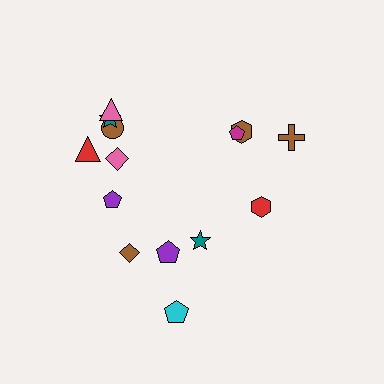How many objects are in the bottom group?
There are 4 objects.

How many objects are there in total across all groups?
There are 14 objects.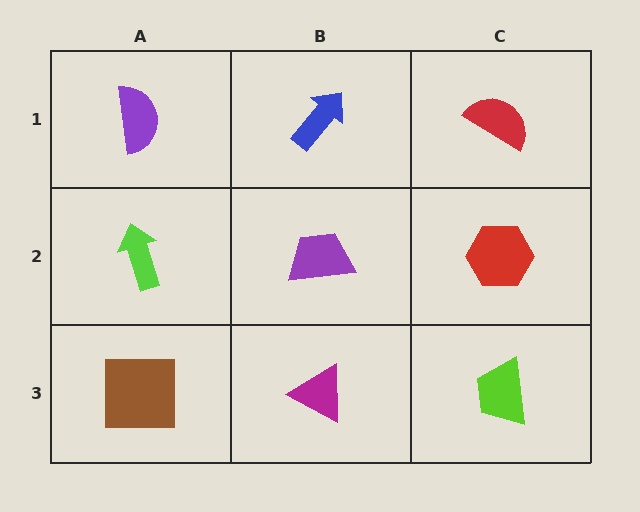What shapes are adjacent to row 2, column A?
A purple semicircle (row 1, column A), a brown square (row 3, column A), a purple trapezoid (row 2, column B).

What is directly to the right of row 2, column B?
A red hexagon.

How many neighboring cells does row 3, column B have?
3.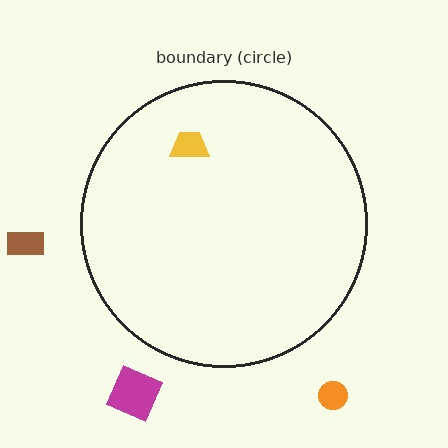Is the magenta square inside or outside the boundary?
Outside.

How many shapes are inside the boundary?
1 inside, 3 outside.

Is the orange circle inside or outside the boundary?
Outside.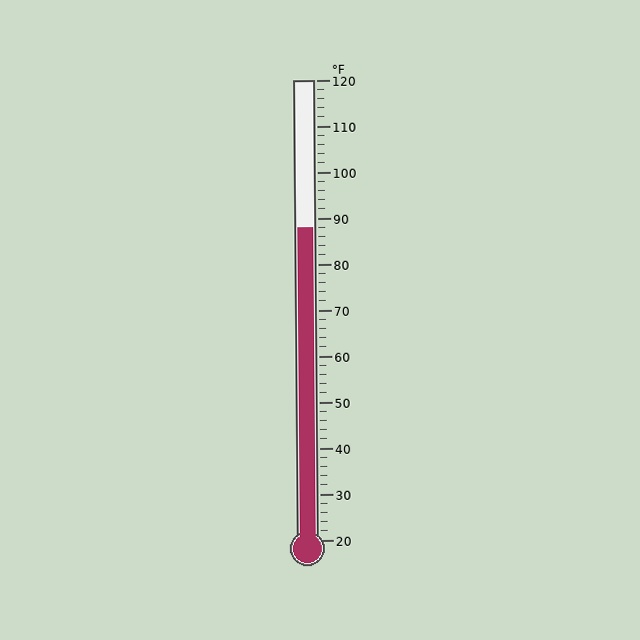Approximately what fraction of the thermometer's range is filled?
The thermometer is filled to approximately 70% of its range.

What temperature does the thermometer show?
The thermometer shows approximately 88°F.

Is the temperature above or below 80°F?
The temperature is above 80°F.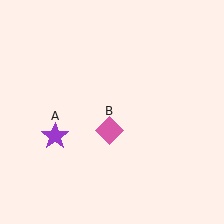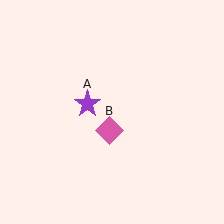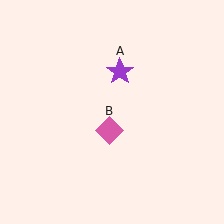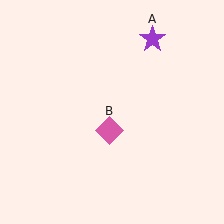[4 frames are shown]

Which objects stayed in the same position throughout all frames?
Pink diamond (object B) remained stationary.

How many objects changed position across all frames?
1 object changed position: purple star (object A).